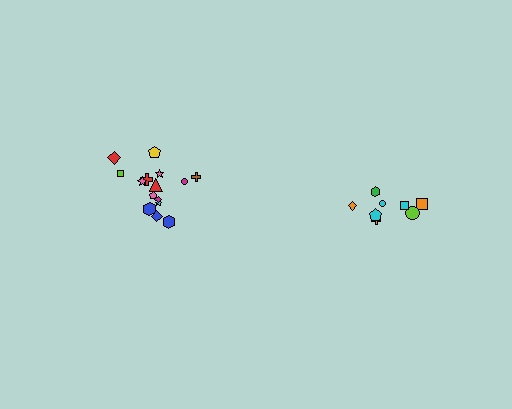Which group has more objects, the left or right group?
The left group.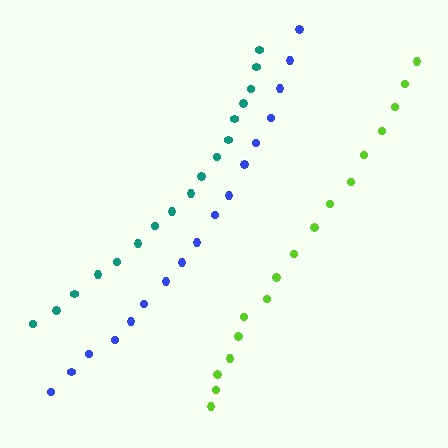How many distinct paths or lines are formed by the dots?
There are 3 distinct paths.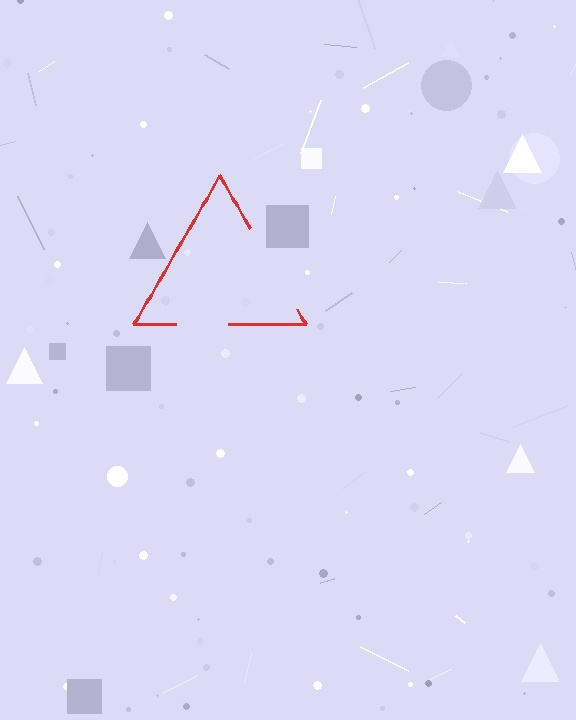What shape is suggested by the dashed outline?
The dashed outline suggests a triangle.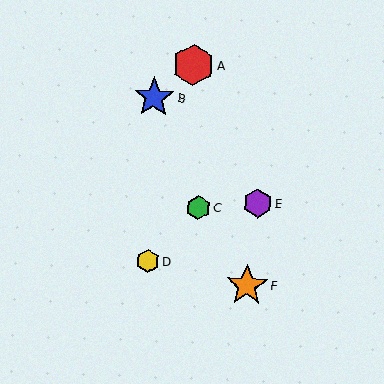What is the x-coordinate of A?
Object A is at x≈193.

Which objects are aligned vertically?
Objects B, D are aligned vertically.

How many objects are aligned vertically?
2 objects (B, D) are aligned vertically.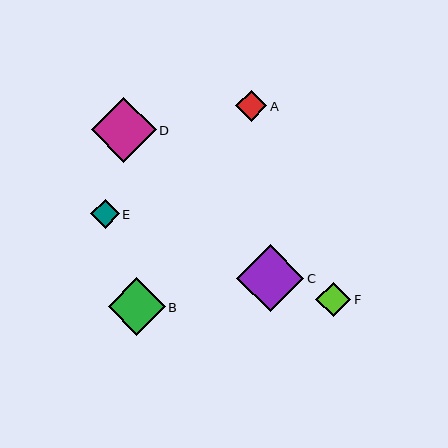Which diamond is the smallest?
Diamond E is the smallest with a size of approximately 29 pixels.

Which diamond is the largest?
Diamond C is the largest with a size of approximately 67 pixels.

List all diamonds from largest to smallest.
From largest to smallest: C, D, B, F, A, E.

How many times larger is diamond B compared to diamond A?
Diamond B is approximately 1.8 times the size of diamond A.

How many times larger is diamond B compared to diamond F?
Diamond B is approximately 1.6 times the size of diamond F.